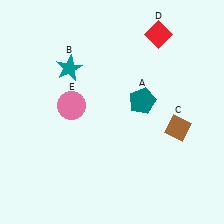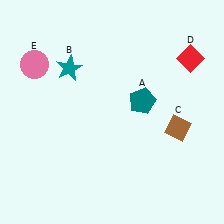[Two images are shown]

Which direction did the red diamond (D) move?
The red diamond (D) moved right.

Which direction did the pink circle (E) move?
The pink circle (E) moved up.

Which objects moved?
The objects that moved are: the red diamond (D), the pink circle (E).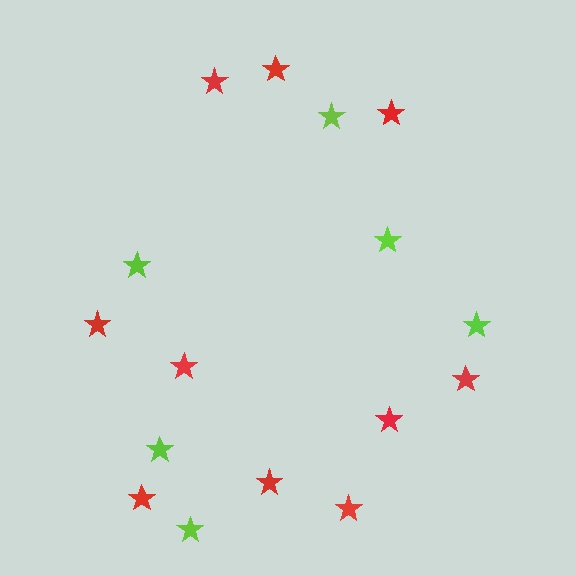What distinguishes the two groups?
There are 2 groups: one group of red stars (10) and one group of lime stars (6).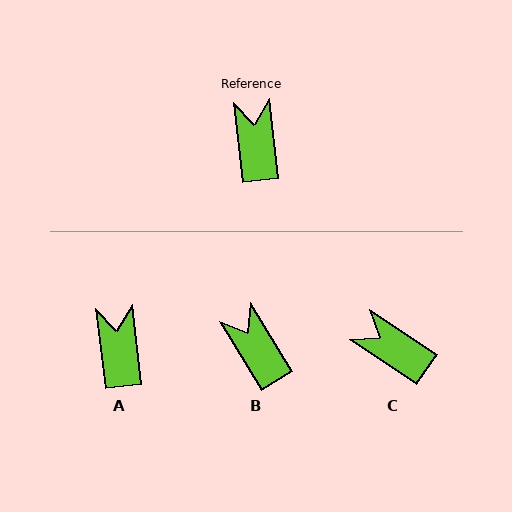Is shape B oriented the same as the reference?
No, it is off by about 25 degrees.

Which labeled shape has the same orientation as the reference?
A.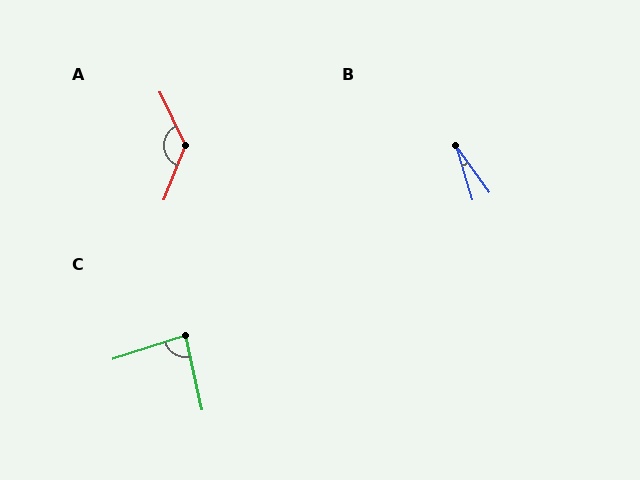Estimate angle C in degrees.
Approximately 85 degrees.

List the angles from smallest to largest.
B (19°), C (85°), A (133°).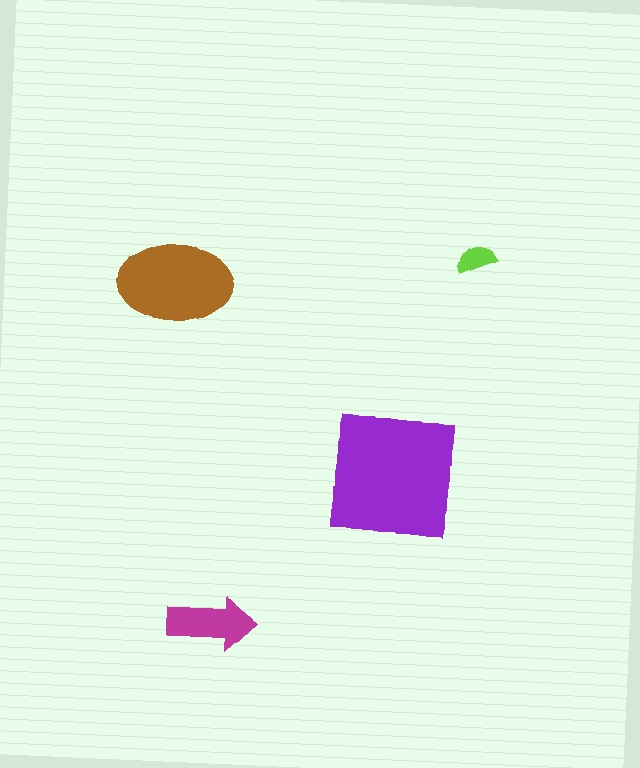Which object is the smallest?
The lime semicircle.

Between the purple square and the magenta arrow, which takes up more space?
The purple square.